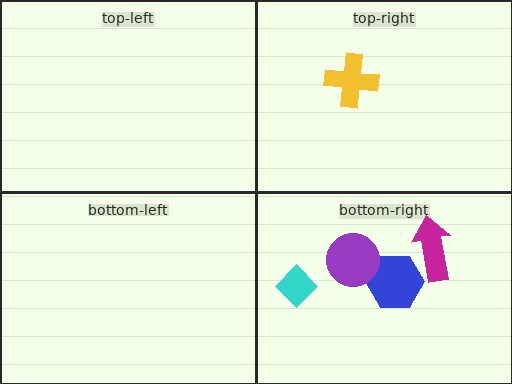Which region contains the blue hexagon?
The bottom-right region.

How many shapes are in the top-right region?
1.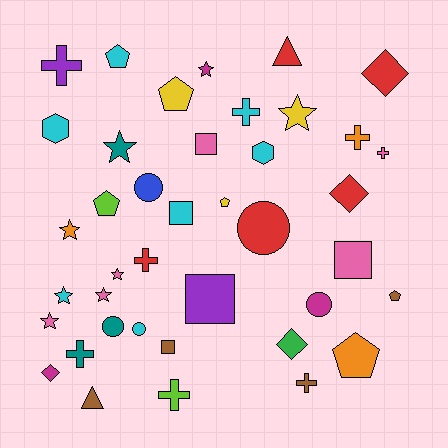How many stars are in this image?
There are 8 stars.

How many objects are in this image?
There are 40 objects.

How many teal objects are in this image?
There are 3 teal objects.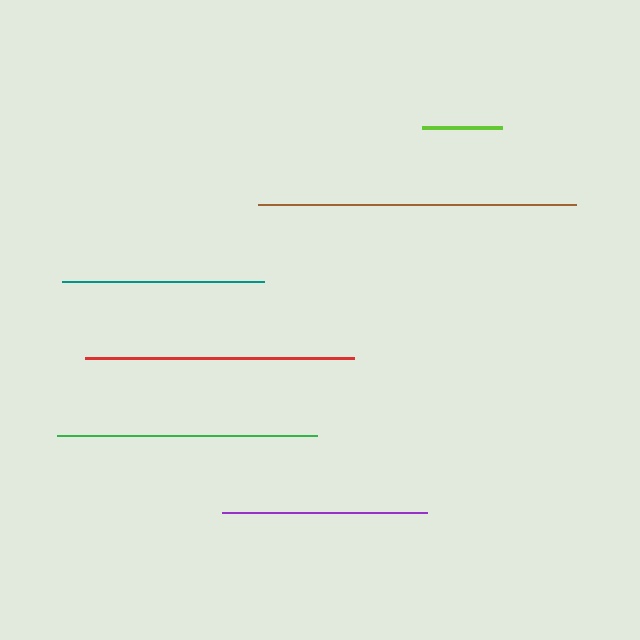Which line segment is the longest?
The brown line is the longest at approximately 318 pixels.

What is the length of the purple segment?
The purple segment is approximately 205 pixels long.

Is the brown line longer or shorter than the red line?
The brown line is longer than the red line.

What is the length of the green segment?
The green segment is approximately 260 pixels long.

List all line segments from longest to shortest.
From longest to shortest: brown, red, green, purple, teal, lime.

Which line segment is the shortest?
The lime line is the shortest at approximately 81 pixels.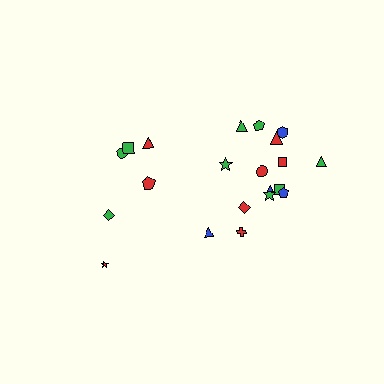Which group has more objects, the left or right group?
The right group.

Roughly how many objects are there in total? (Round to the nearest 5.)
Roughly 20 objects in total.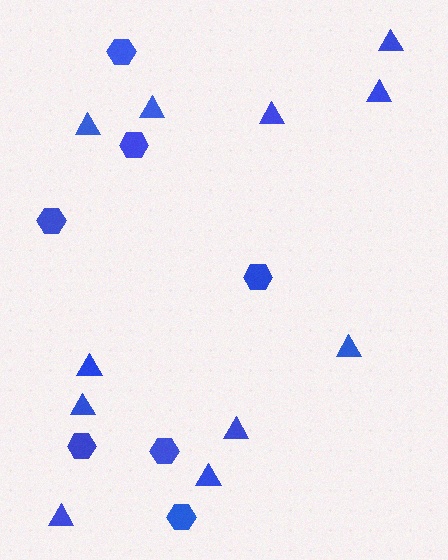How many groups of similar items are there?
There are 2 groups: one group of hexagons (7) and one group of triangles (11).